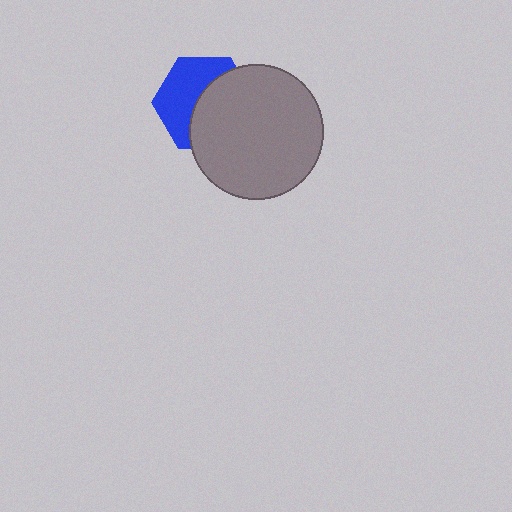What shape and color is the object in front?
The object in front is a gray circle.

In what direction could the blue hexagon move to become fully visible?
The blue hexagon could move left. That would shift it out from behind the gray circle entirely.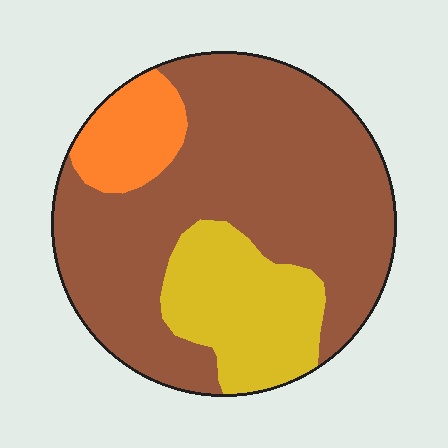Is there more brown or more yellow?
Brown.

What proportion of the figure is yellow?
Yellow covers roughly 20% of the figure.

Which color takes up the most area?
Brown, at roughly 70%.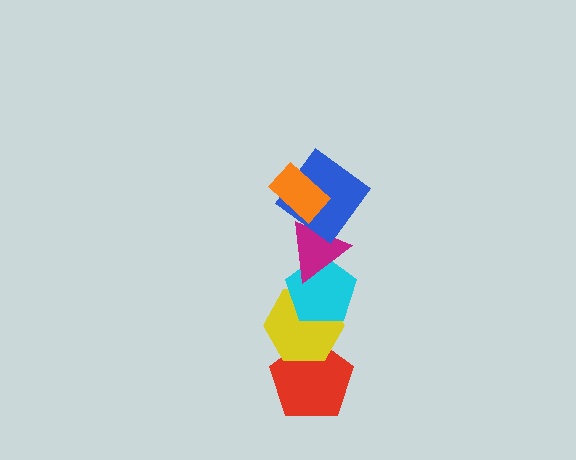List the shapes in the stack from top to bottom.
From top to bottom: the orange rectangle, the blue diamond, the magenta triangle, the cyan pentagon, the yellow hexagon, the red pentagon.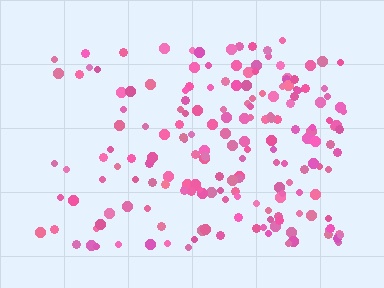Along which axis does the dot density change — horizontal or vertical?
Horizontal.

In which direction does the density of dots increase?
From left to right, with the right side densest.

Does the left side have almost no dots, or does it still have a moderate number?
Still a moderate number, just noticeably fewer than the right.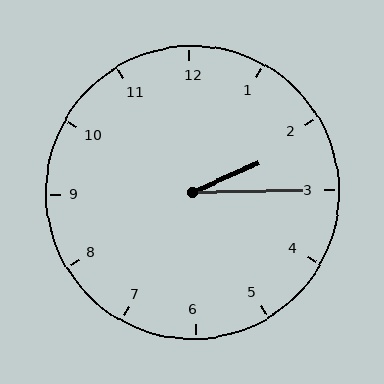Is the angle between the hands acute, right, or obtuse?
It is acute.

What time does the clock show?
2:15.